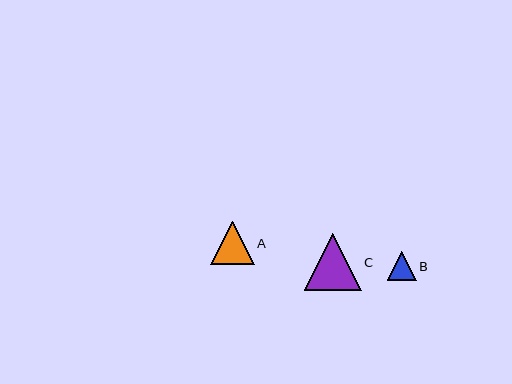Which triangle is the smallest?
Triangle B is the smallest with a size of approximately 29 pixels.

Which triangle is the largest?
Triangle C is the largest with a size of approximately 57 pixels.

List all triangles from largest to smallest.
From largest to smallest: C, A, B.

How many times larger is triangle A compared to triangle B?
Triangle A is approximately 1.5 times the size of triangle B.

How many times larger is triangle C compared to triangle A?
Triangle C is approximately 1.3 times the size of triangle A.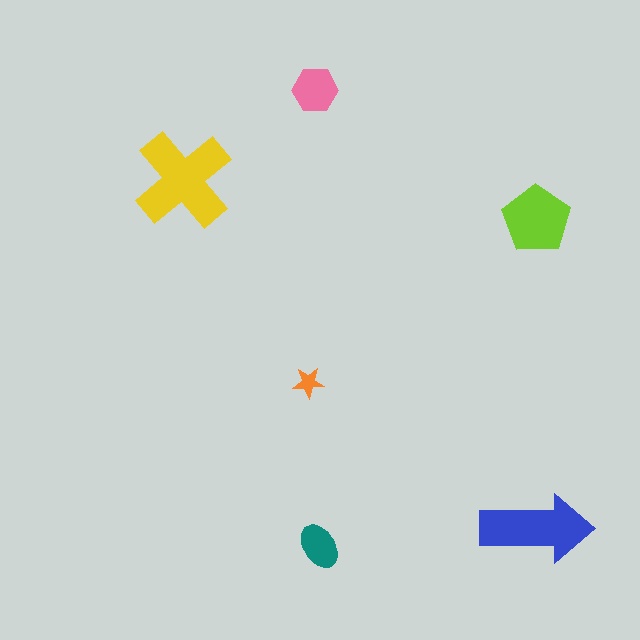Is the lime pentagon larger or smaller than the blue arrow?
Smaller.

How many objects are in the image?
There are 6 objects in the image.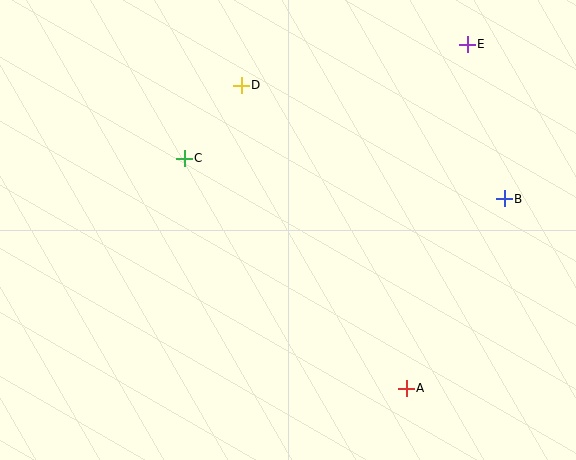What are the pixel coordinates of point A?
Point A is at (406, 388).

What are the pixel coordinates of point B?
Point B is at (504, 199).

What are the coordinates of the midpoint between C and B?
The midpoint between C and B is at (344, 179).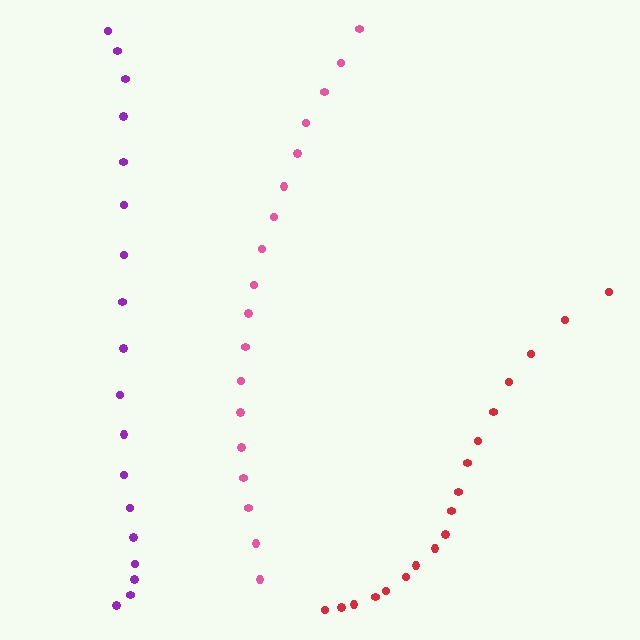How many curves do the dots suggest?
There are 3 distinct paths.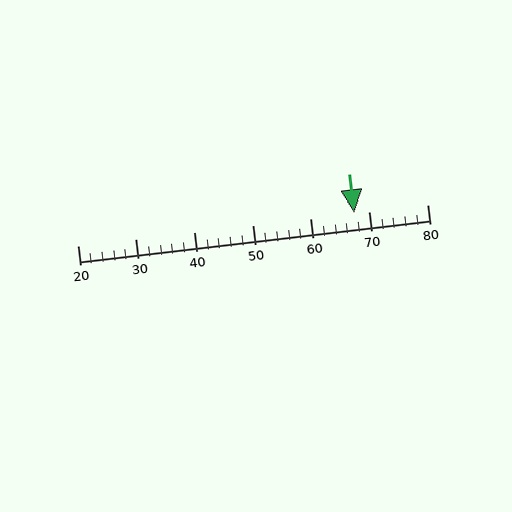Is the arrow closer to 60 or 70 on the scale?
The arrow is closer to 70.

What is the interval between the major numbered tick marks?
The major tick marks are spaced 10 units apart.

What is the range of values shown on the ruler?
The ruler shows values from 20 to 80.